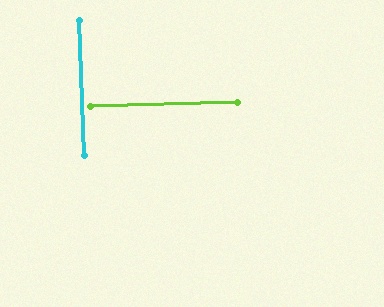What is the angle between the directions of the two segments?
Approximately 90 degrees.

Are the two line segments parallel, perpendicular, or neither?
Perpendicular — they meet at approximately 90°.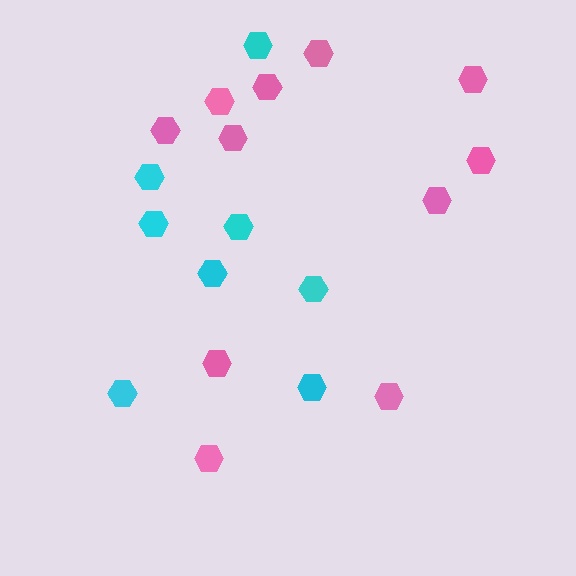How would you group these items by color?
There are 2 groups: one group of pink hexagons (11) and one group of cyan hexagons (8).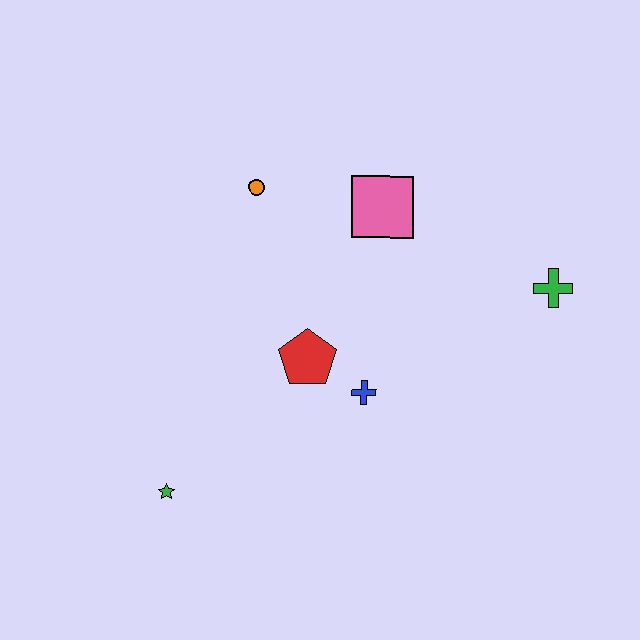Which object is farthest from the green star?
The green cross is farthest from the green star.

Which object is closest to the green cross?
The pink square is closest to the green cross.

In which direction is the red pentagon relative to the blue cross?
The red pentagon is to the left of the blue cross.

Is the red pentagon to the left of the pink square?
Yes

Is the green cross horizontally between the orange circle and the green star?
No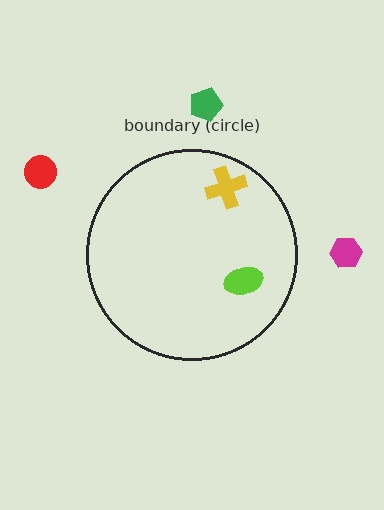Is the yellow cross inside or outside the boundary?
Inside.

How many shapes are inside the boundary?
2 inside, 3 outside.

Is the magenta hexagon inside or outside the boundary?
Outside.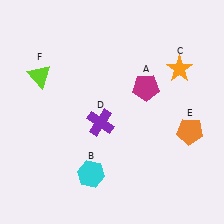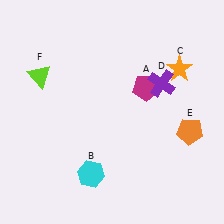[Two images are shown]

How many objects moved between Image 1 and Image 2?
1 object moved between the two images.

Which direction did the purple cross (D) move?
The purple cross (D) moved right.